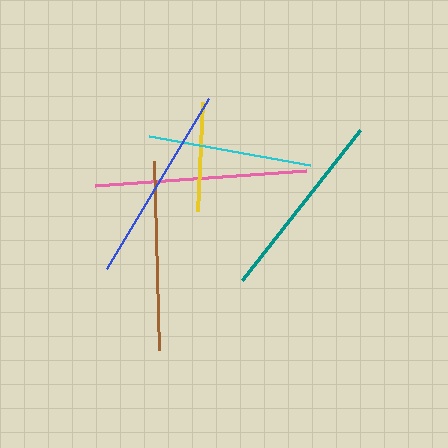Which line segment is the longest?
The pink line is the longest at approximately 212 pixels.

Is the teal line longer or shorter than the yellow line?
The teal line is longer than the yellow line.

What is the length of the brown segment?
The brown segment is approximately 189 pixels long.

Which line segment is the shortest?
The yellow line is the shortest at approximately 109 pixels.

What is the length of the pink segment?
The pink segment is approximately 212 pixels long.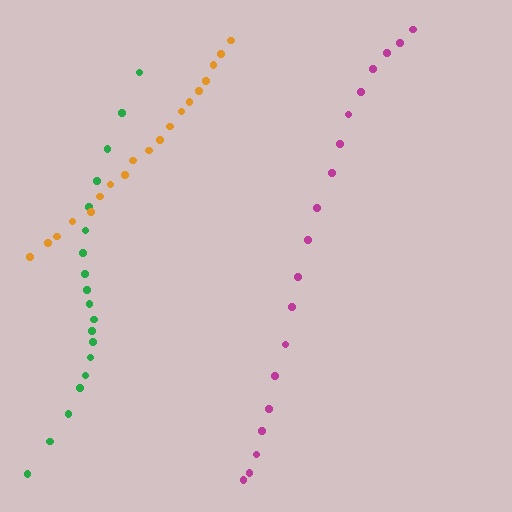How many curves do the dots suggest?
There are 3 distinct paths.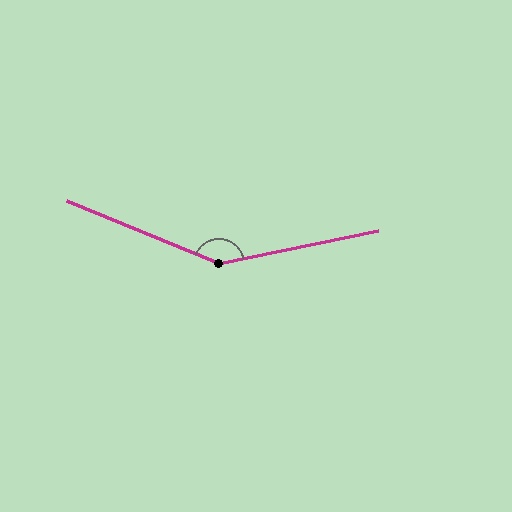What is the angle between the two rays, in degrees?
Approximately 146 degrees.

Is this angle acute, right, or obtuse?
It is obtuse.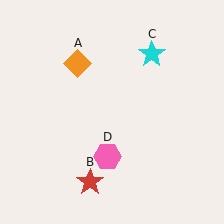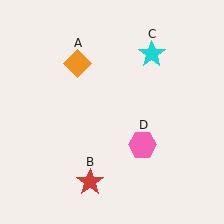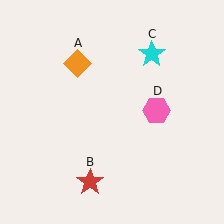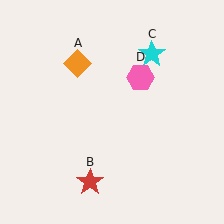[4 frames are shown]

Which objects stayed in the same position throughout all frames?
Orange diamond (object A) and red star (object B) and cyan star (object C) remained stationary.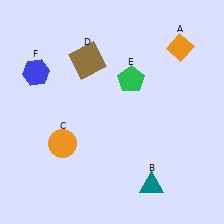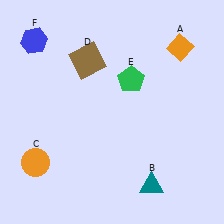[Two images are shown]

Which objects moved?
The objects that moved are: the orange circle (C), the blue hexagon (F).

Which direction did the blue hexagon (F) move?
The blue hexagon (F) moved up.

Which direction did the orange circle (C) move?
The orange circle (C) moved left.